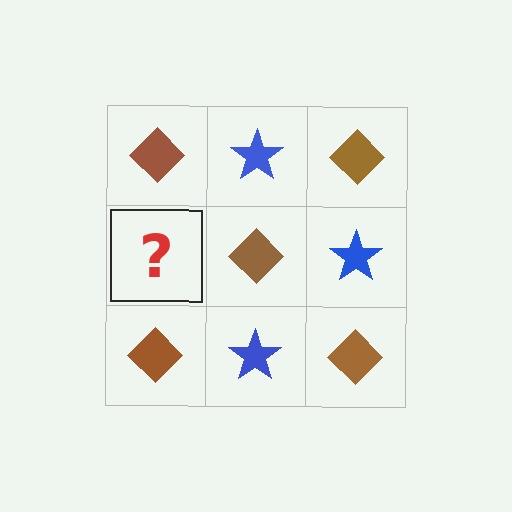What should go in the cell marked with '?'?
The missing cell should contain a blue star.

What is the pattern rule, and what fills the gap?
The rule is that it alternates brown diamond and blue star in a checkerboard pattern. The gap should be filled with a blue star.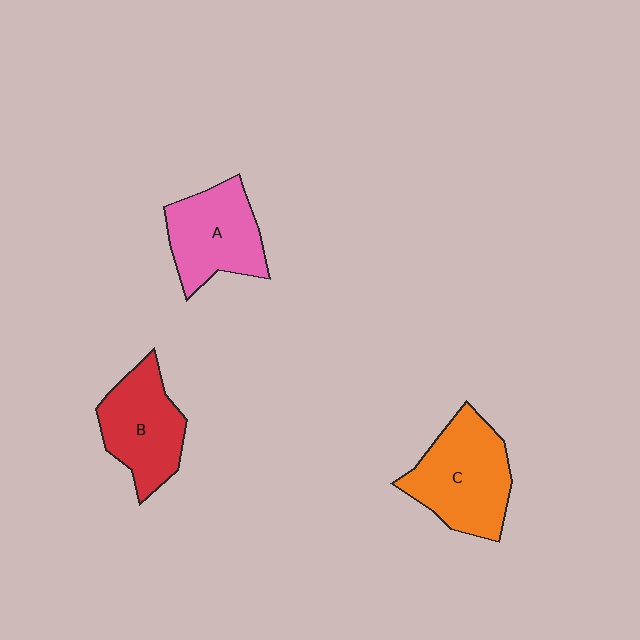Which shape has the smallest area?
Shape B (red).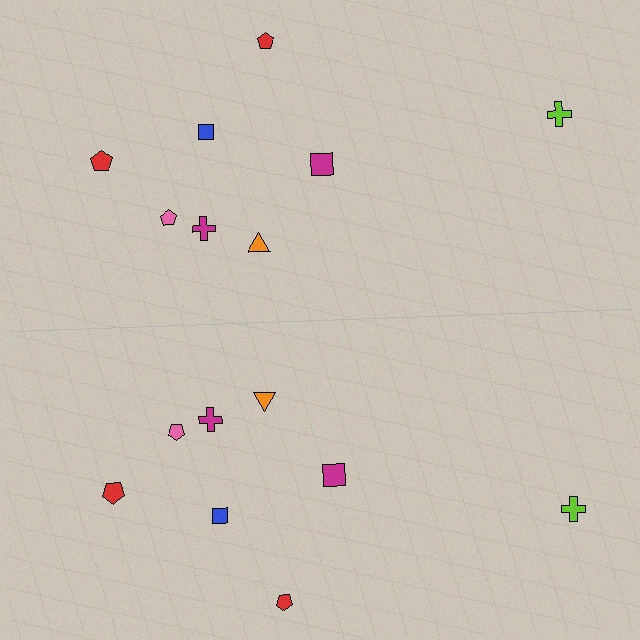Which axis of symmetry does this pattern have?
The pattern has a horizontal axis of symmetry running through the center of the image.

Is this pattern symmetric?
Yes, this pattern has bilateral (reflection) symmetry.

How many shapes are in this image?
There are 16 shapes in this image.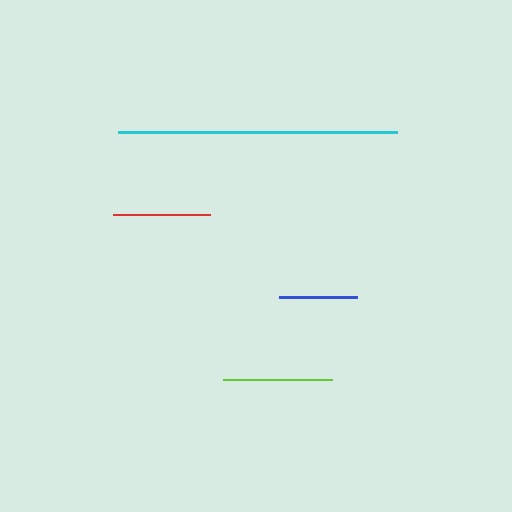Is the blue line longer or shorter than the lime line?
The lime line is longer than the blue line.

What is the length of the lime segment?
The lime segment is approximately 109 pixels long.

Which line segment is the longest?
The cyan line is the longest at approximately 278 pixels.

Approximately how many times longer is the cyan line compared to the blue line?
The cyan line is approximately 3.5 times the length of the blue line.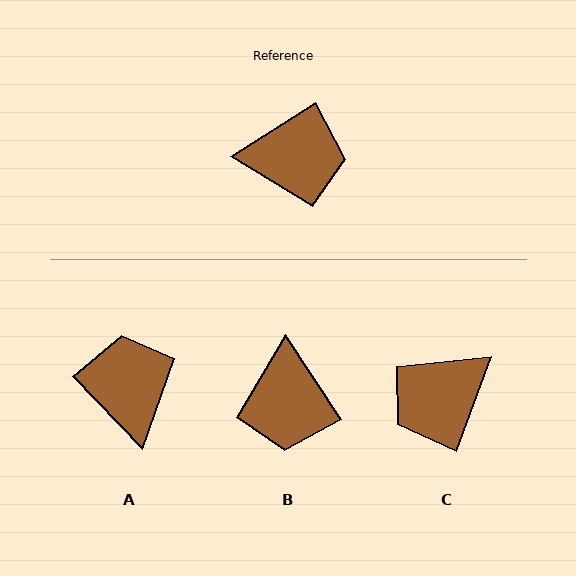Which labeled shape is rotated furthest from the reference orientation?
C, about 143 degrees away.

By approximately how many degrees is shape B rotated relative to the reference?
Approximately 89 degrees clockwise.